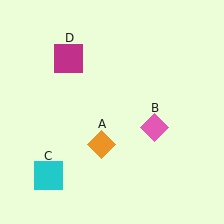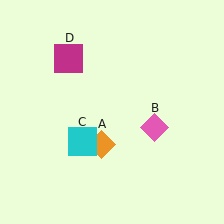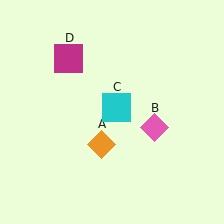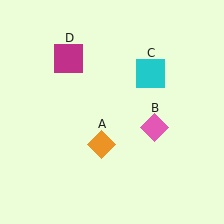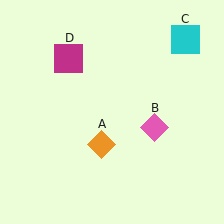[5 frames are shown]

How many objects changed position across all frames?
1 object changed position: cyan square (object C).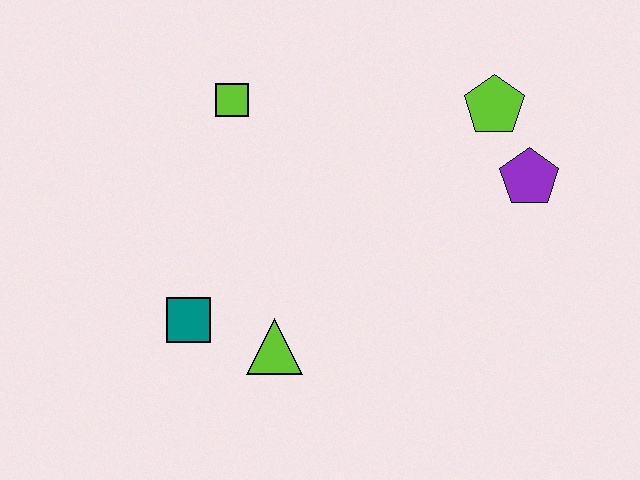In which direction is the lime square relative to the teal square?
The lime square is above the teal square.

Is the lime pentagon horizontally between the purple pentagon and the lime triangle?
Yes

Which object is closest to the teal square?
The lime triangle is closest to the teal square.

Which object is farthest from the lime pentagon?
The teal square is farthest from the lime pentagon.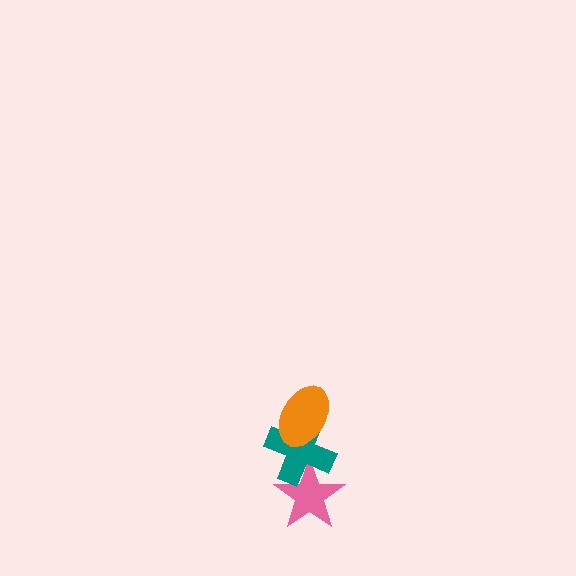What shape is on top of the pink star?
The teal cross is on top of the pink star.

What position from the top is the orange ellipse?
The orange ellipse is 1st from the top.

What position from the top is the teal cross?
The teal cross is 2nd from the top.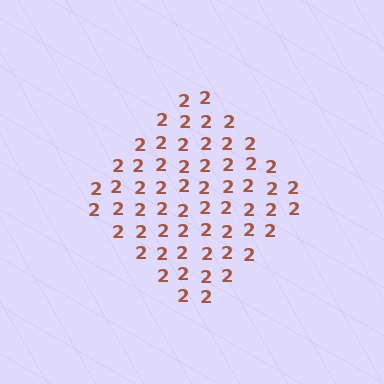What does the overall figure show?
The overall figure shows a diamond.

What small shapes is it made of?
It is made of small digit 2's.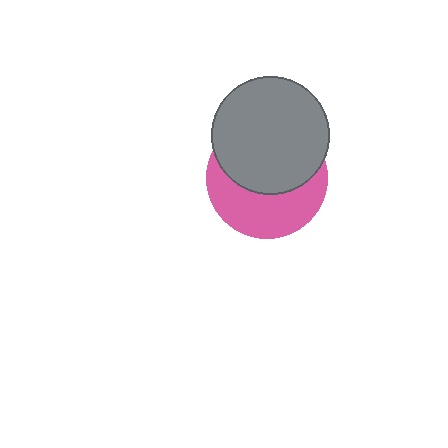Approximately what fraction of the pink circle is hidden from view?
Roughly 54% of the pink circle is hidden behind the gray circle.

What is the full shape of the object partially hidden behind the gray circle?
The partially hidden object is a pink circle.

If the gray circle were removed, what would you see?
You would see the complete pink circle.